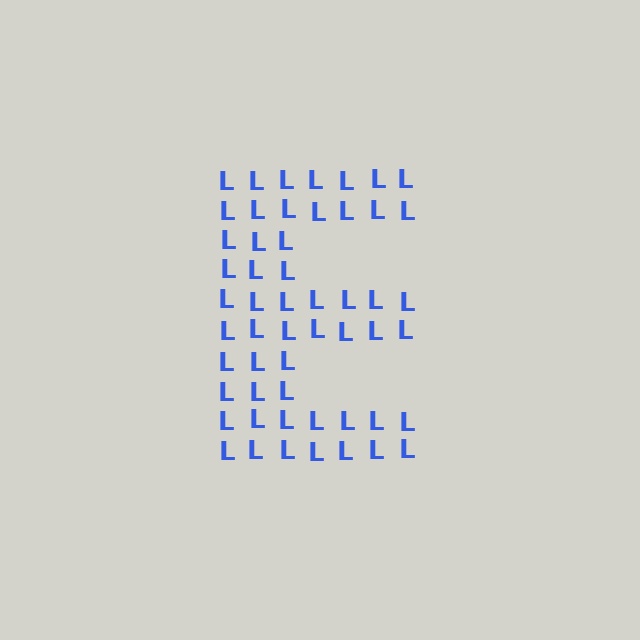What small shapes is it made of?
It is made of small letter L's.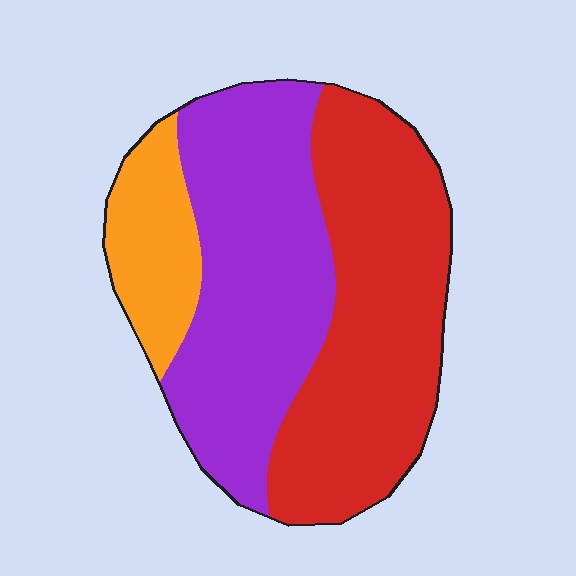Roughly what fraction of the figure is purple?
Purple covers 42% of the figure.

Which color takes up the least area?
Orange, at roughly 15%.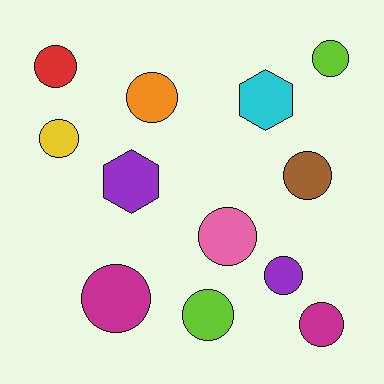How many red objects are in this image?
There is 1 red object.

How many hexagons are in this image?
There are 2 hexagons.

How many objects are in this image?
There are 12 objects.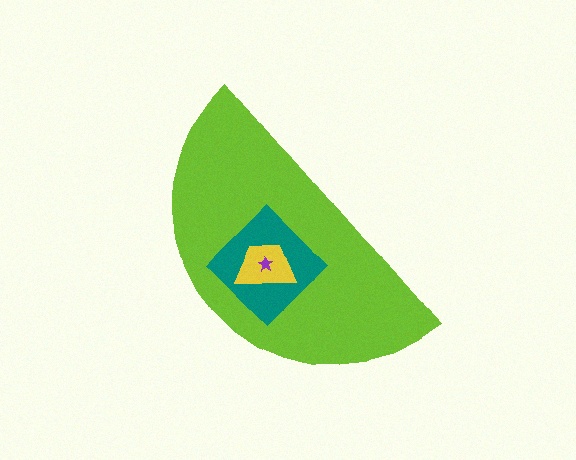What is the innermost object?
The purple star.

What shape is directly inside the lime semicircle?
The teal diamond.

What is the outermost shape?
The lime semicircle.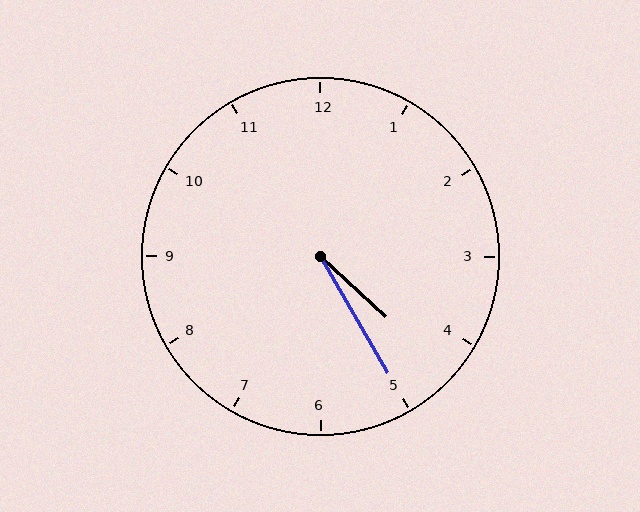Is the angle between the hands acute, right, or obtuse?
It is acute.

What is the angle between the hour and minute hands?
Approximately 18 degrees.